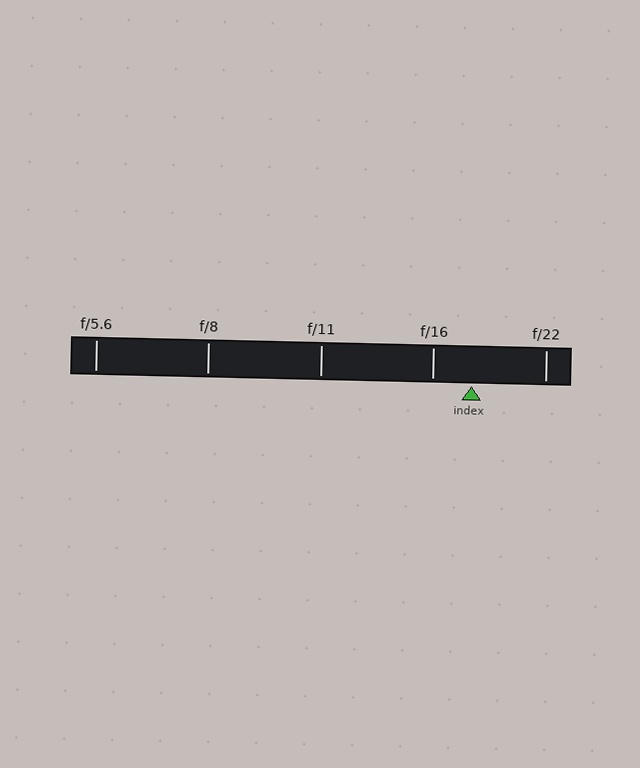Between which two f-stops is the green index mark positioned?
The index mark is between f/16 and f/22.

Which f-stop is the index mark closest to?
The index mark is closest to f/16.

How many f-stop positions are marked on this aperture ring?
There are 5 f-stop positions marked.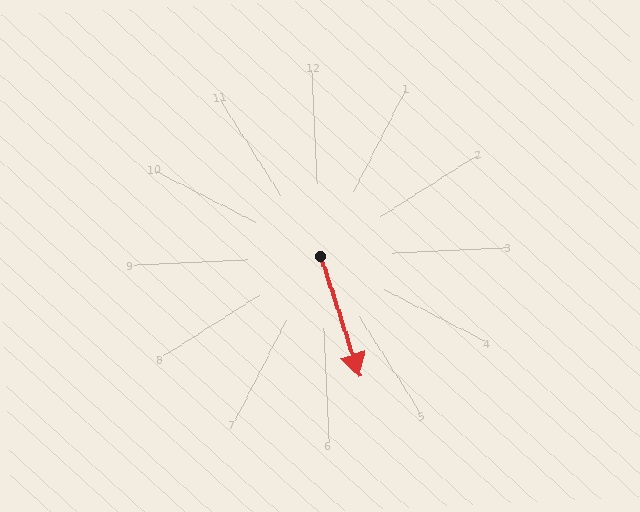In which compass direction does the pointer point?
South.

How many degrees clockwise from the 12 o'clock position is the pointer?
Approximately 164 degrees.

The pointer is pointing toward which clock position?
Roughly 5 o'clock.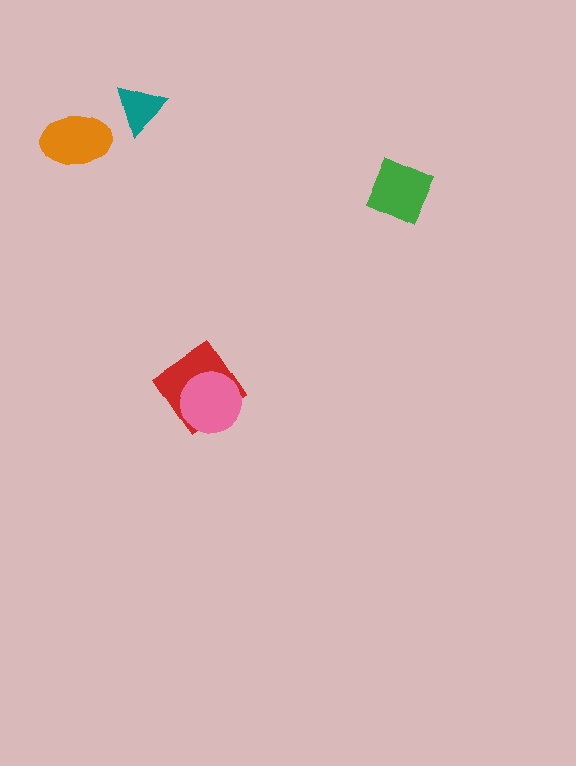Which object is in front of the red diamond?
The pink circle is in front of the red diamond.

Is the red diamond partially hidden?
Yes, it is partially covered by another shape.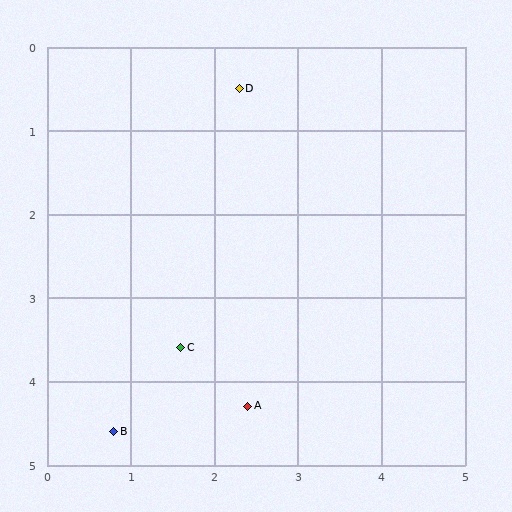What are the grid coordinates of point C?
Point C is at approximately (1.6, 3.6).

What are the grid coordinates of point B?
Point B is at approximately (0.8, 4.6).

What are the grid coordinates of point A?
Point A is at approximately (2.4, 4.3).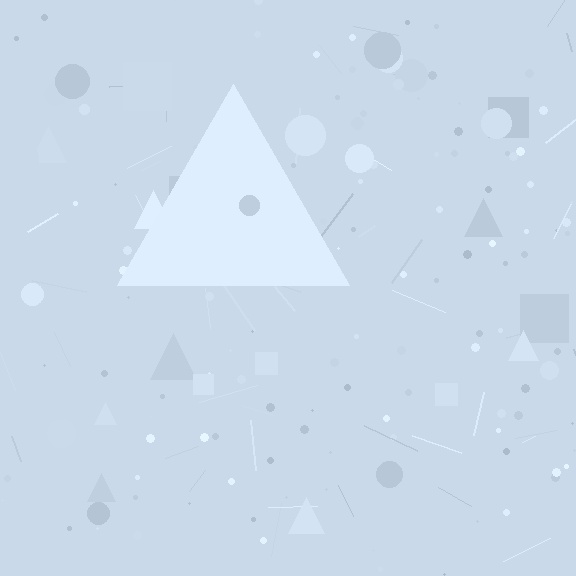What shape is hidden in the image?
A triangle is hidden in the image.